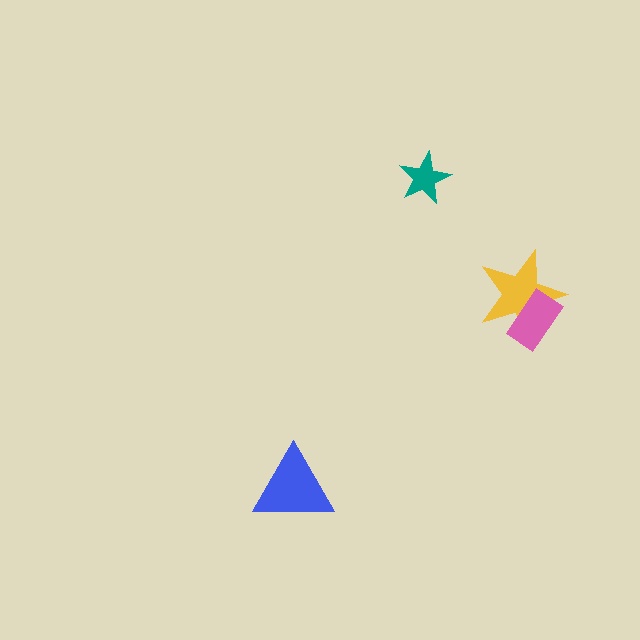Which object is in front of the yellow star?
The pink rectangle is in front of the yellow star.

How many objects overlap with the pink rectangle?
1 object overlaps with the pink rectangle.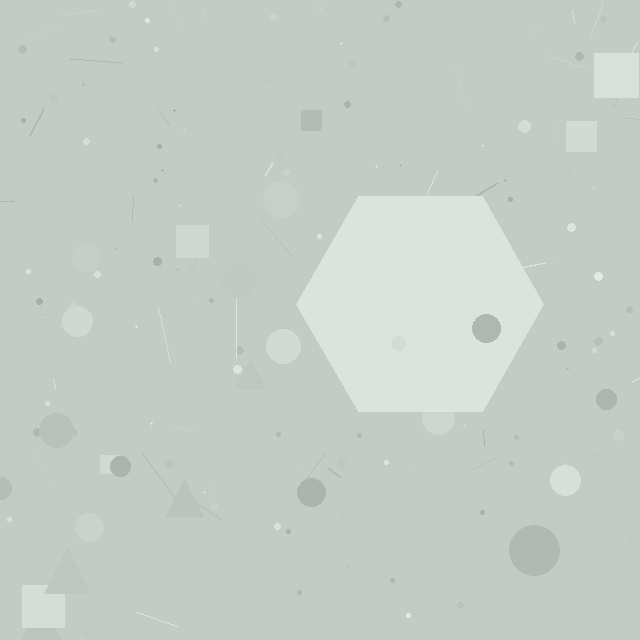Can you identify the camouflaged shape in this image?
The camouflaged shape is a hexagon.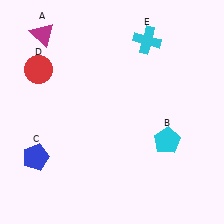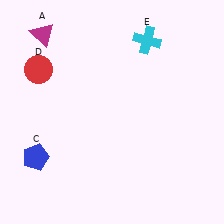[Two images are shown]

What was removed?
The cyan pentagon (B) was removed in Image 2.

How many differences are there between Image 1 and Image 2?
There is 1 difference between the two images.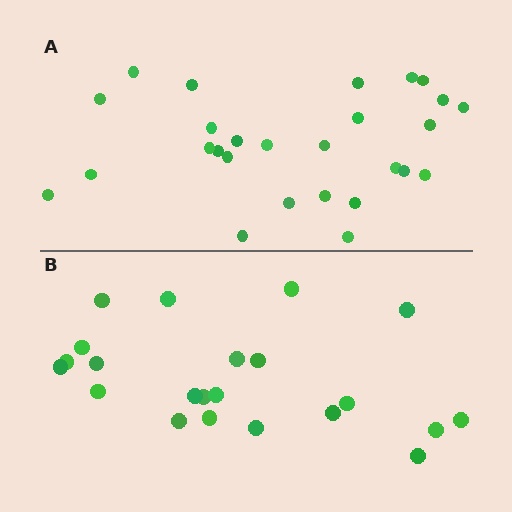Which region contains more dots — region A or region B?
Region A (the top region) has more dots.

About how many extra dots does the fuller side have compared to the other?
Region A has about 5 more dots than region B.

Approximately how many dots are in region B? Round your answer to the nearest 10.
About 20 dots. (The exact count is 22, which rounds to 20.)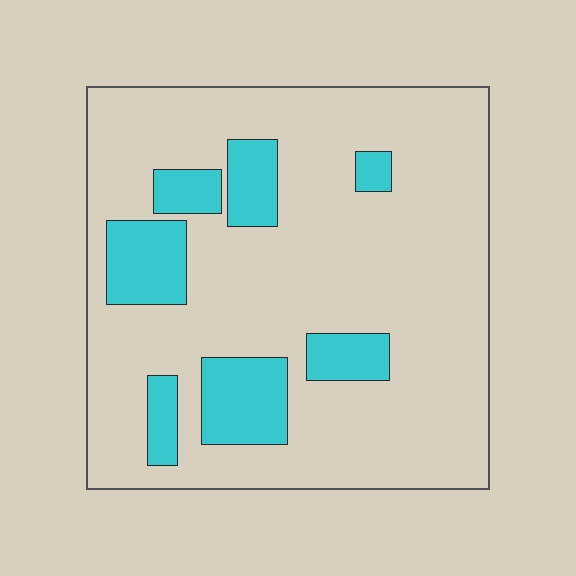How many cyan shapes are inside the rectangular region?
7.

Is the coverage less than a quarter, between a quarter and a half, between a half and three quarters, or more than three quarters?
Less than a quarter.